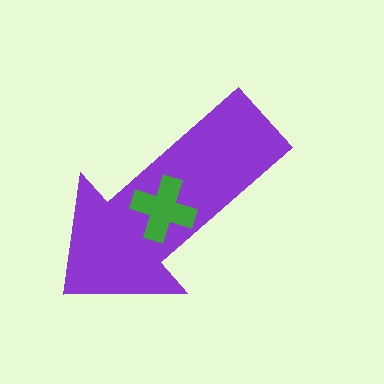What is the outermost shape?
The purple arrow.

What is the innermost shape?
The green cross.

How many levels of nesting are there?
2.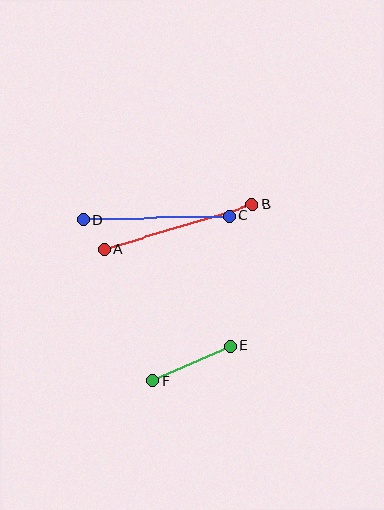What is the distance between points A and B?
The distance is approximately 155 pixels.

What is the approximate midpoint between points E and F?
The midpoint is at approximately (191, 363) pixels.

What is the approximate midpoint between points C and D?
The midpoint is at approximately (156, 218) pixels.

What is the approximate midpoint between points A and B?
The midpoint is at approximately (178, 227) pixels.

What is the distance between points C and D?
The distance is approximately 146 pixels.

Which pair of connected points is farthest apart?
Points A and B are farthest apart.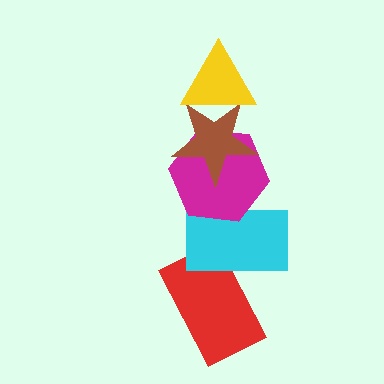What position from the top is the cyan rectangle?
The cyan rectangle is 4th from the top.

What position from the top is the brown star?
The brown star is 2nd from the top.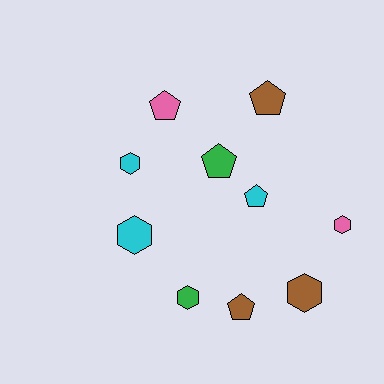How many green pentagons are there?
There is 1 green pentagon.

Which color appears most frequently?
Cyan, with 3 objects.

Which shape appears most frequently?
Pentagon, with 5 objects.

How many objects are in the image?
There are 10 objects.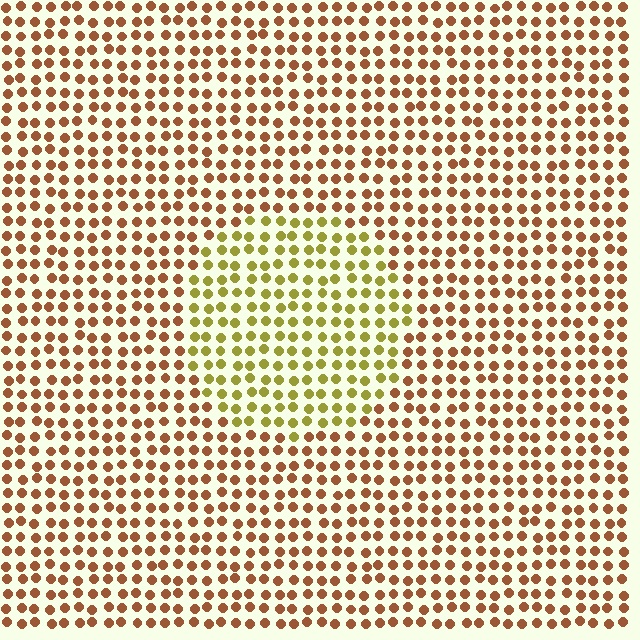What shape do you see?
I see a circle.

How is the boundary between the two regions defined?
The boundary is defined purely by a slight shift in hue (about 44 degrees). Spacing, size, and orientation are identical on both sides.